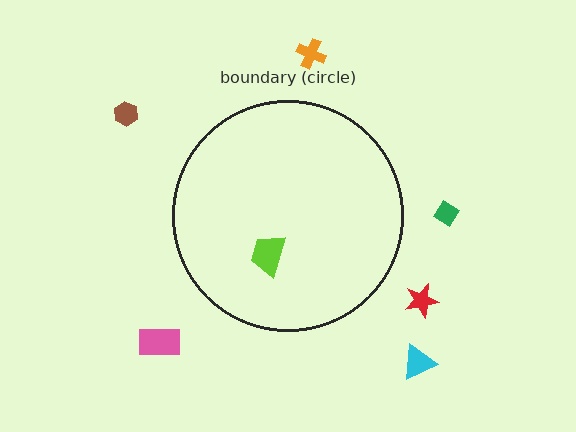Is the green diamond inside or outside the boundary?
Outside.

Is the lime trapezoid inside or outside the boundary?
Inside.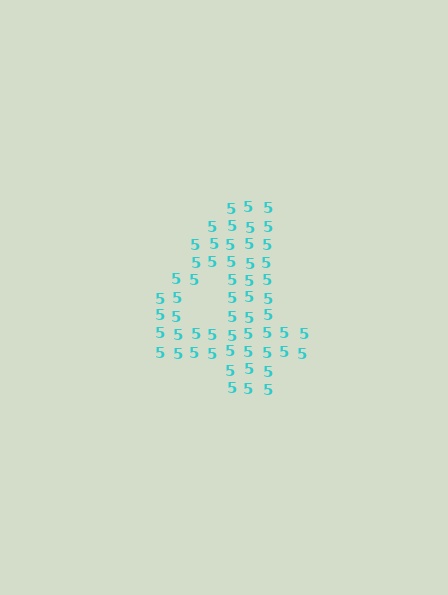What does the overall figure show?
The overall figure shows the digit 4.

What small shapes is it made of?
It is made of small digit 5's.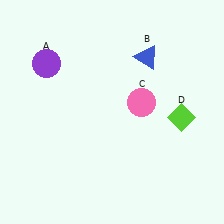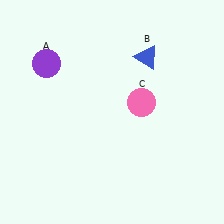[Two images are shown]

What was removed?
The lime diamond (D) was removed in Image 2.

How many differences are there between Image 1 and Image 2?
There is 1 difference between the two images.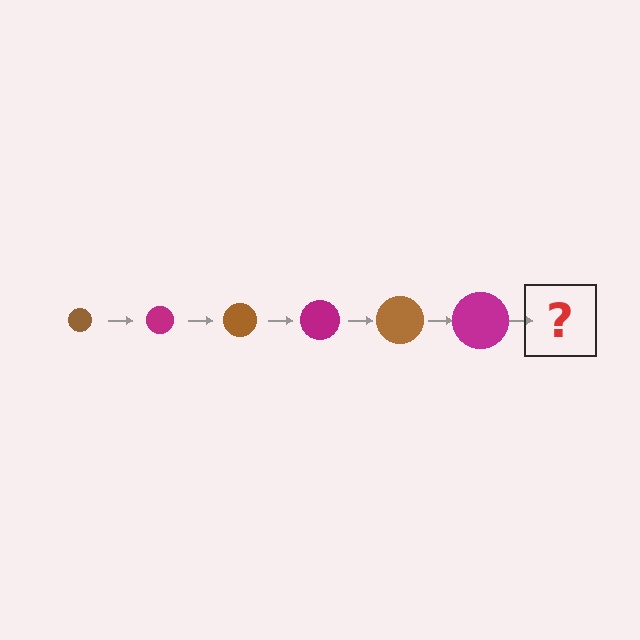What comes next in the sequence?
The next element should be a brown circle, larger than the previous one.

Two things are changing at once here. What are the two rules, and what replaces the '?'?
The two rules are that the circle grows larger each step and the color cycles through brown and magenta. The '?' should be a brown circle, larger than the previous one.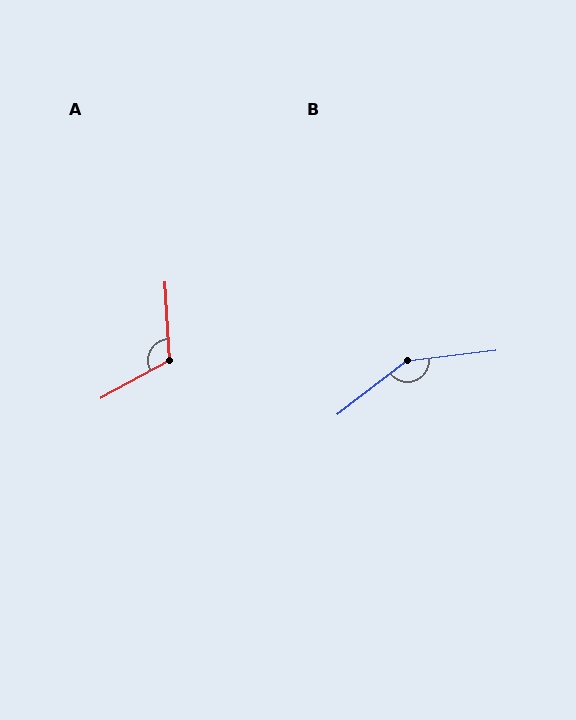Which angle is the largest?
B, at approximately 149 degrees.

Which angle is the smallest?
A, at approximately 115 degrees.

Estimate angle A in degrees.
Approximately 115 degrees.